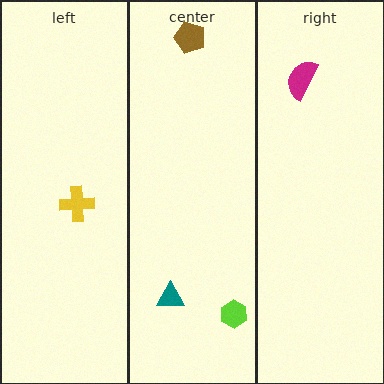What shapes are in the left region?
The yellow cross.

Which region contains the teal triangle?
The center region.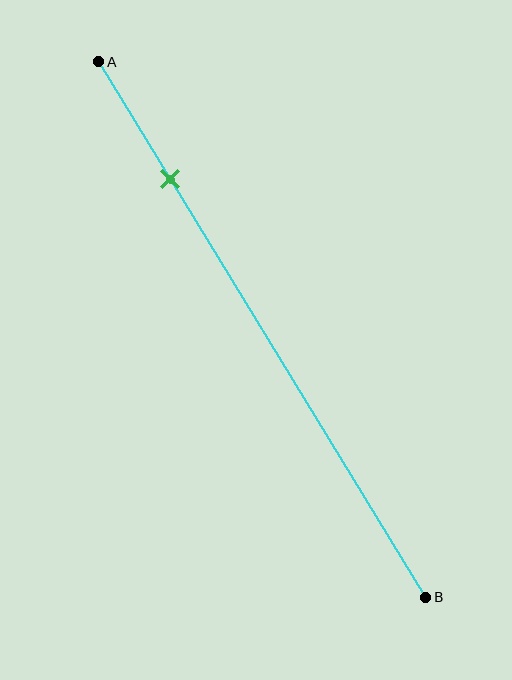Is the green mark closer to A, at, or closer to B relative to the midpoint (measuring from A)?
The green mark is closer to point A than the midpoint of segment AB.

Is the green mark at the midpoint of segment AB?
No, the mark is at about 20% from A, not at the 50% midpoint.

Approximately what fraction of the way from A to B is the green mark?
The green mark is approximately 20% of the way from A to B.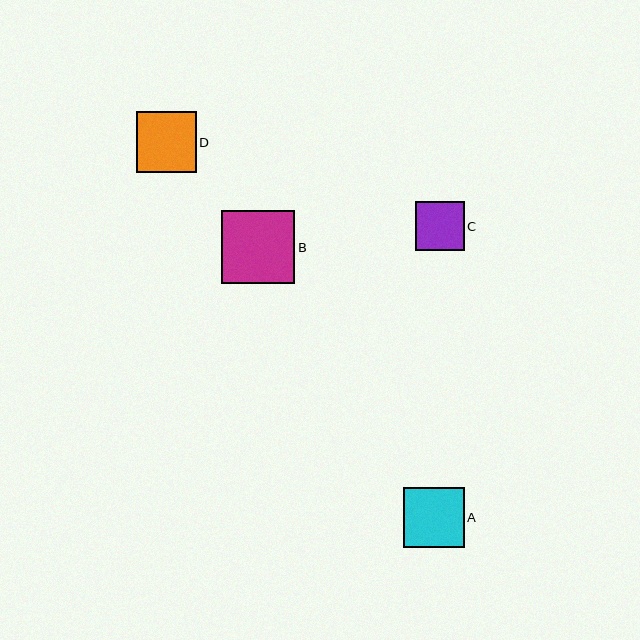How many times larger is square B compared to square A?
Square B is approximately 1.2 times the size of square A.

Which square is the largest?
Square B is the largest with a size of approximately 73 pixels.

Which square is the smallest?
Square C is the smallest with a size of approximately 49 pixels.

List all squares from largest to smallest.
From largest to smallest: B, A, D, C.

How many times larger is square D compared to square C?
Square D is approximately 1.2 times the size of square C.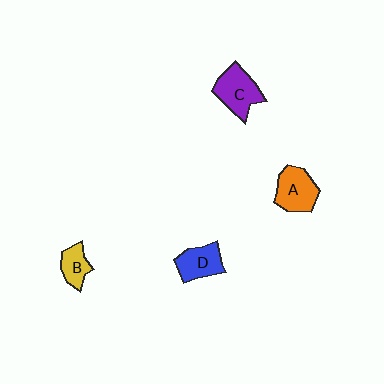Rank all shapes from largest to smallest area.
From largest to smallest: C (purple), A (orange), D (blue), B (yellow).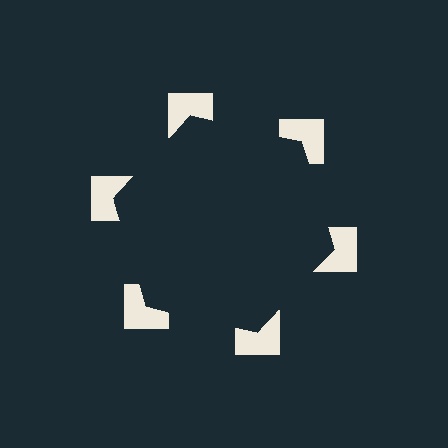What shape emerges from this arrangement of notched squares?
An illusory hexagon — its edges are inferred from the aligned wedge cuts in the notched squares, not physically drawn.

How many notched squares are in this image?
There are 6 — one at each vertex of the illusory hexagon.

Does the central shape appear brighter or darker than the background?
It typically appears slightly darker than the background, even though no actual brightness change is drawn.